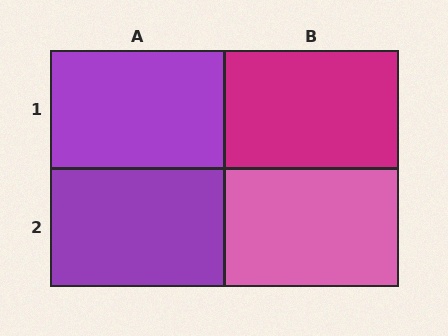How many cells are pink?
1 cell is pink.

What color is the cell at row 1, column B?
Magenta.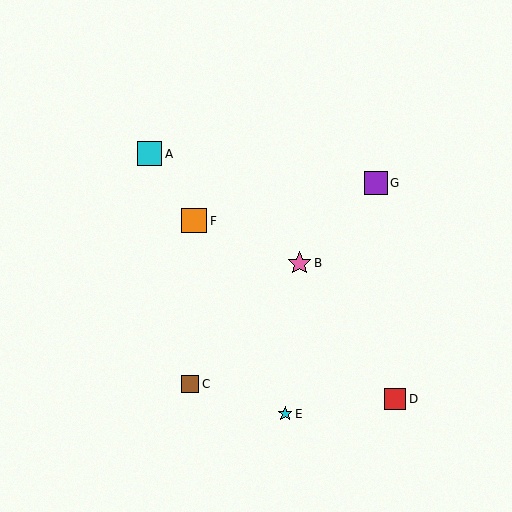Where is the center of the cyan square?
The center of the cyan square is at (149, 154).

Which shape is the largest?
The orange square (labeled F) is the largest.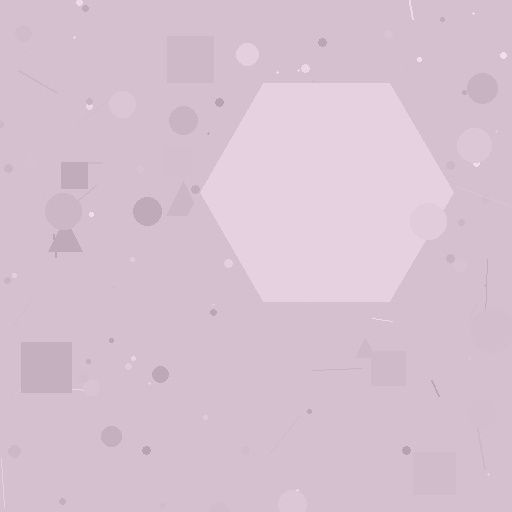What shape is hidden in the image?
A hexagon is hidden in the image.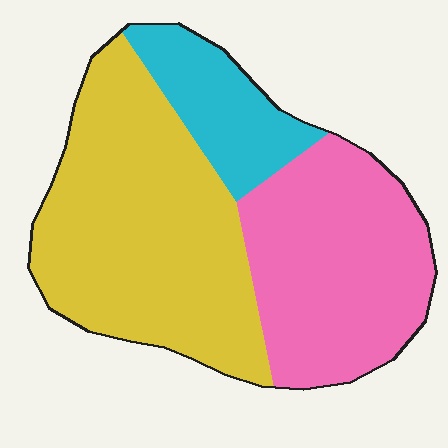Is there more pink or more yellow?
Yellow.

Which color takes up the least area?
Cyan, at roughly 15%.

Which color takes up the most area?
Yellow, at roughly 50%.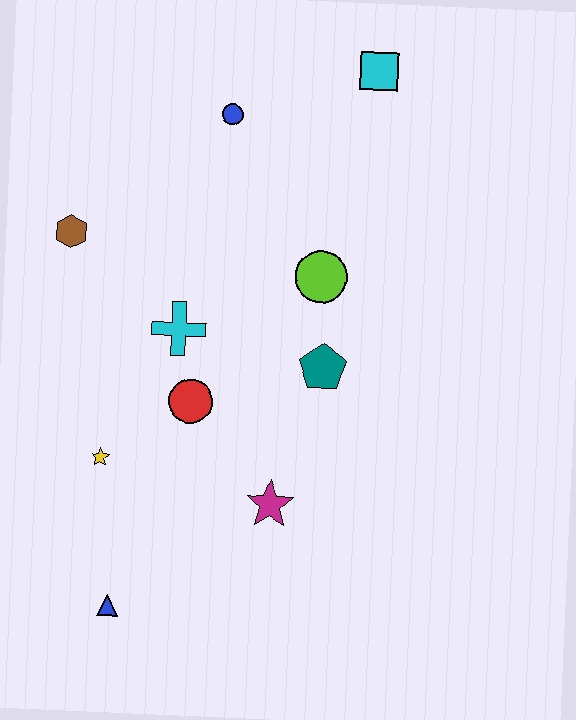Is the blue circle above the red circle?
Yes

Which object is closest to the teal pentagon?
The lime circle is closest to the teal pentagon.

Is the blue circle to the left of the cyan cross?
No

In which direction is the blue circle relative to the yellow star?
The blue circle is above the yellow star.